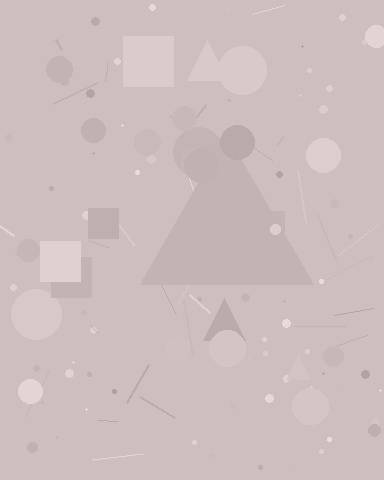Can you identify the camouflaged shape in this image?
The camouflaged shape is a triangle.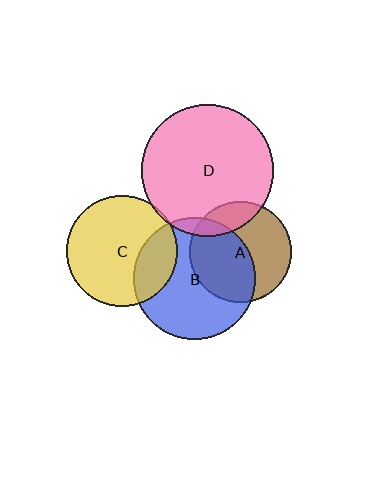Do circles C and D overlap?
Yes.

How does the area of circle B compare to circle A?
Approximately 1.4 times.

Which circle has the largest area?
Circle D (pink).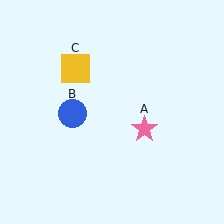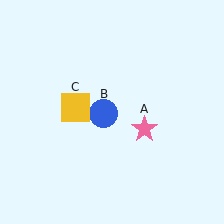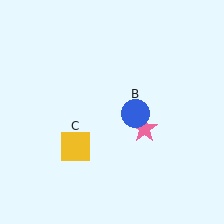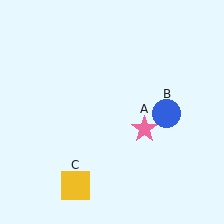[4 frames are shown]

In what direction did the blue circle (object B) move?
The blue circle (object B) moved right.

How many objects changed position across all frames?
2 objects changed position: blue circle (object B), yellow square (object C).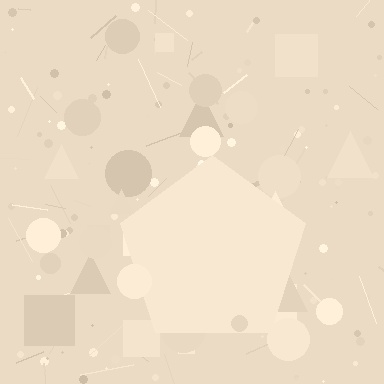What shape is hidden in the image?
A pentagon is hidden in the image.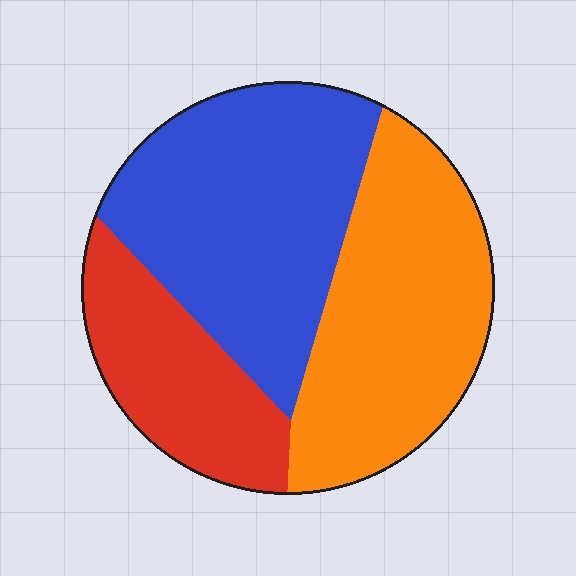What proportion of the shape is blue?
Blue takes up about two fifths (2/5) of the shape.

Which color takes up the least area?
Red, at roughly 20%.